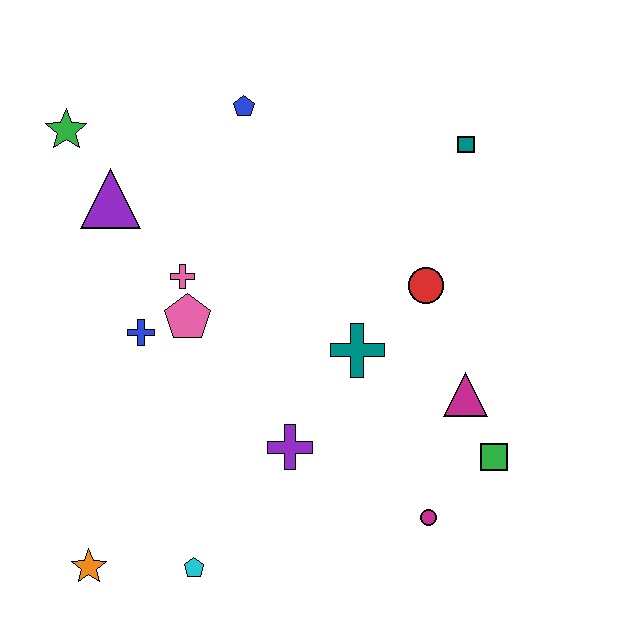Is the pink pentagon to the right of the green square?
No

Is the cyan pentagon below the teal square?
Yes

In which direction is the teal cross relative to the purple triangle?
The teal cross is to the right of the purple triangle.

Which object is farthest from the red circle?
The orange star is farthest from the red circle.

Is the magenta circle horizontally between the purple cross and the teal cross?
No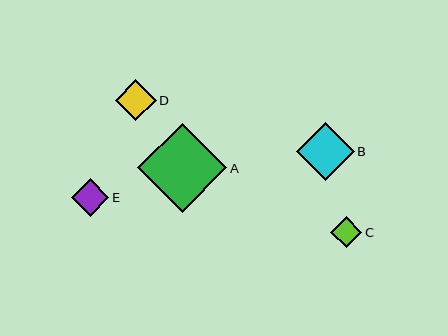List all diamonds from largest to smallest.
From largest to smallest: A, B, D, E, C.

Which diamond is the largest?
Diamond A is the largest with a size of approximately 89 pixels.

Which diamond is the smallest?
Diamond C is the smallest with a size of approximately 31 pixels.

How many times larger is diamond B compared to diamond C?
Diamond B is approximately 1.9 times the size of diamond C.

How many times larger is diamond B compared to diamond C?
Diamond B is approximately 1.9 times the size of diamond C.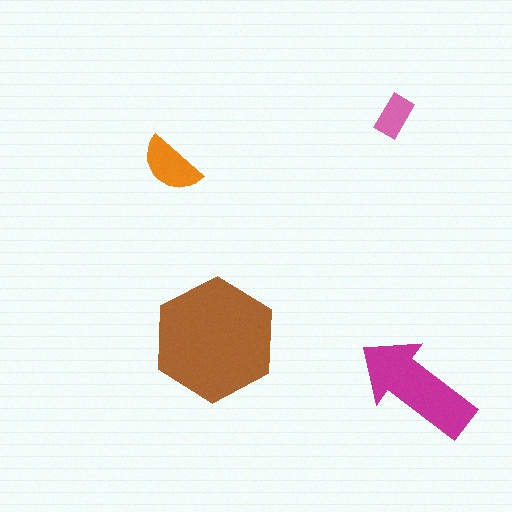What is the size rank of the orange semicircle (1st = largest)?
3rd.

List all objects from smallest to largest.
The pink rectangle, the orange semicircle, the magenta arrow, the brown hexagon.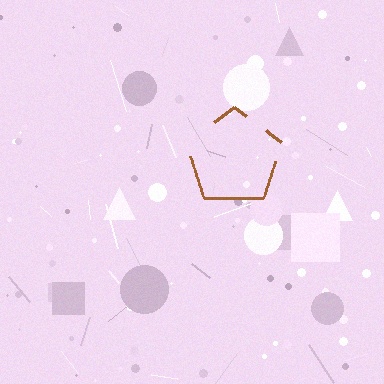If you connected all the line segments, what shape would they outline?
They would outline a pentagon.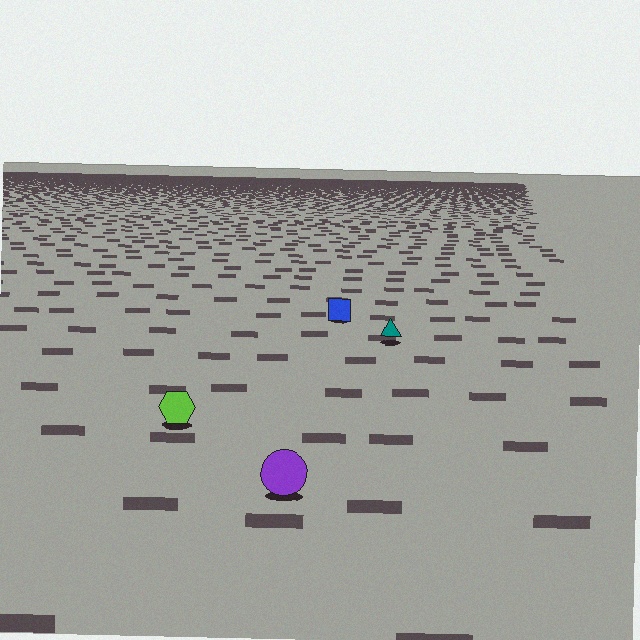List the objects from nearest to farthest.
From nearest to farthest: the purple circle, the lime hexagon, the teal triangle, the blue square.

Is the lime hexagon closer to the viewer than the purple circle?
No. The purple circle is closer — you can tell from the texture gradient: the ground texture is coarser near it.